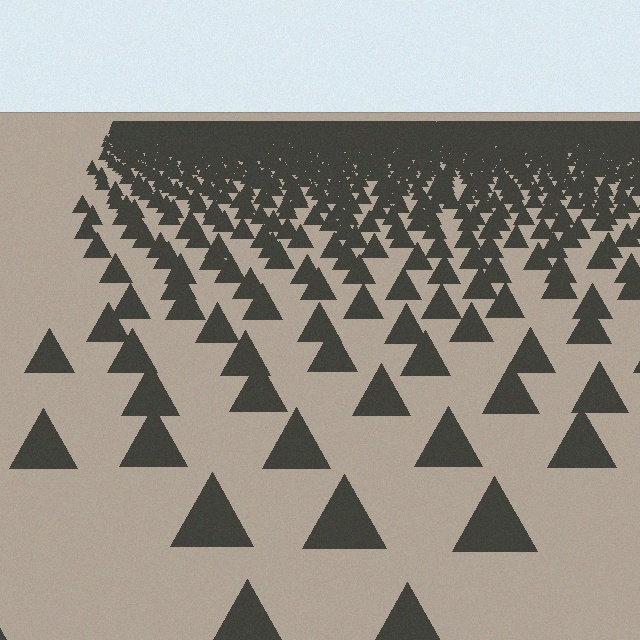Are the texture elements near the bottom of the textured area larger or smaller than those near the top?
Larger. Near the bottom, elements are closer to the viewer and appear at a bigger on-screen size.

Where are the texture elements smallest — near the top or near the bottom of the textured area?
Near the top.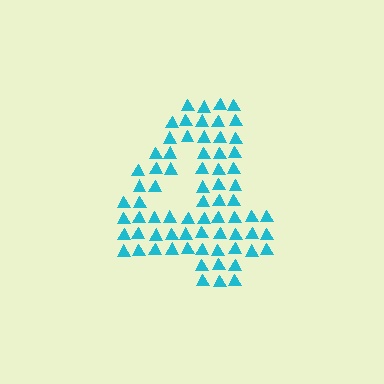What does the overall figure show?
The overall figure shows the digit 4.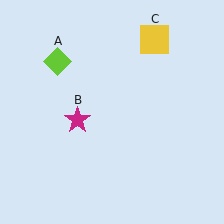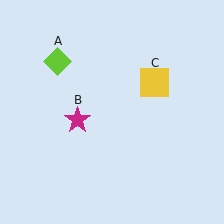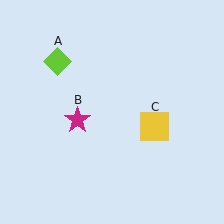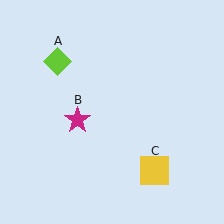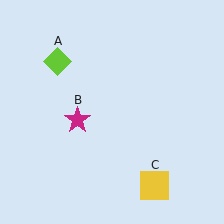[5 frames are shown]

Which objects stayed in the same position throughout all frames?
Lime diamond (object A) and magenta star (object B) remained stationary.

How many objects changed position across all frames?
1 object changed position: yellow square (object C).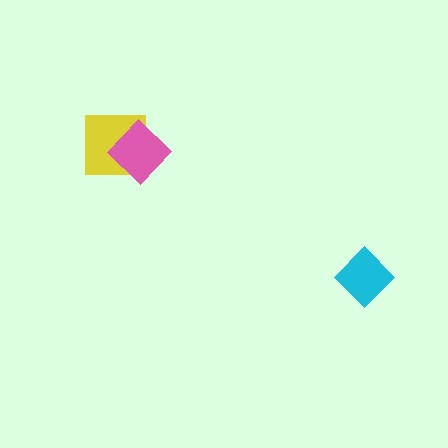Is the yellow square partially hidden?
Yes, it is partially covered by another shape.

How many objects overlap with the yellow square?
1 object overlaps with the yellow square.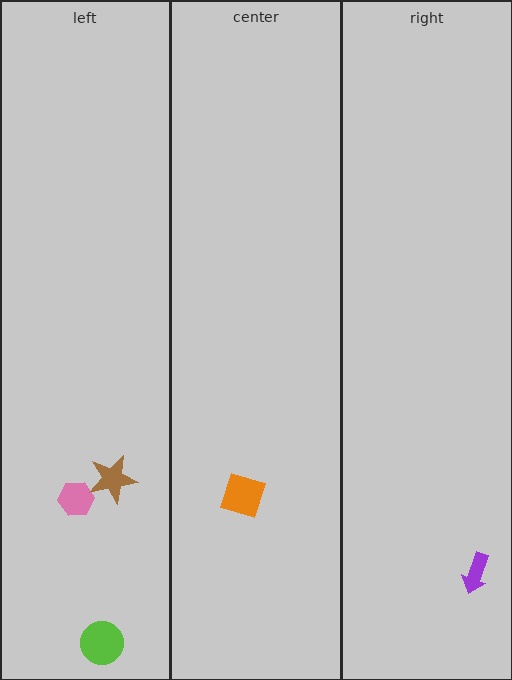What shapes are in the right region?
The purple arrow.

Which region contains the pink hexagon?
The left region.